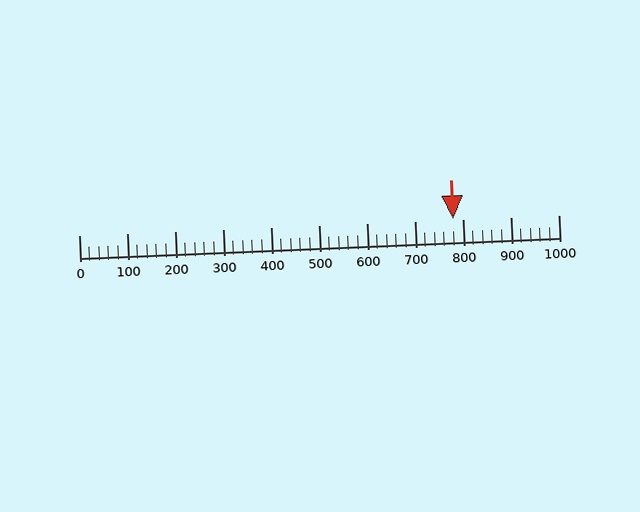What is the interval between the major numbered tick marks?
The major tick marks are spaced 100 units apart.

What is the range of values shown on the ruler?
The ruler shows values from 0 to 1000.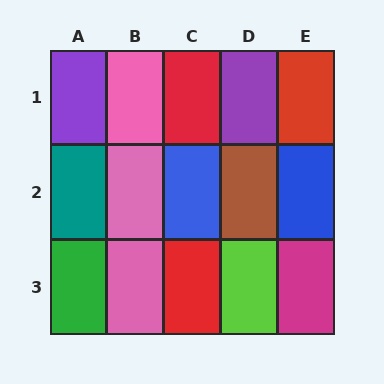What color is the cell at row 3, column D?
Lime.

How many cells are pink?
3 cells are pink.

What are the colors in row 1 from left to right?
Purple, pink, red, purple, red.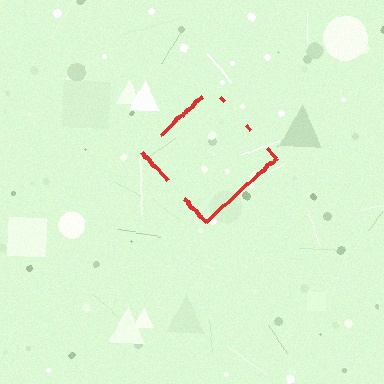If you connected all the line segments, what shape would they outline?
They would outline a diamond.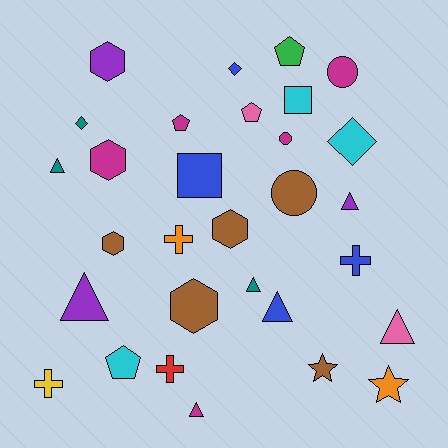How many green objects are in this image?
There is 1 green object.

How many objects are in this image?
There are 30 objects.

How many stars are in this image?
There are 2 stars.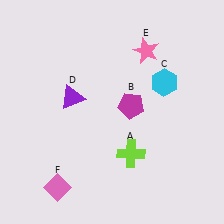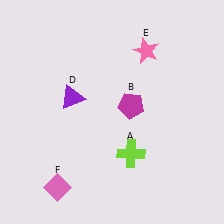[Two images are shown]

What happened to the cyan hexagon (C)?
The cyan hexagon (C) was removed in Image 2. It was in the top-right area of Image 1.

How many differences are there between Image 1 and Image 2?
There is 1 difference between the two images.